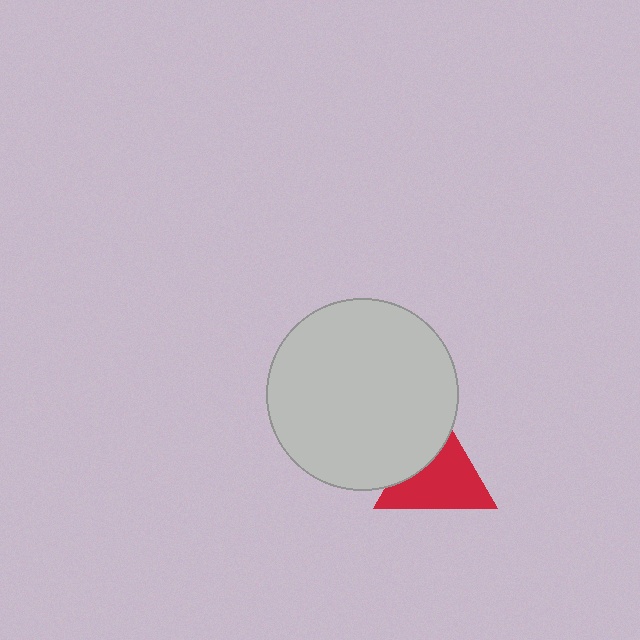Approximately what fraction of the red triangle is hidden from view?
Roughly 31% of the red triangle is hidden behind the light gray circle.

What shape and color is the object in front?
The object in front is a light gray circle.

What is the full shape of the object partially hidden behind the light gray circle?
The partially hidden object is a red triangle.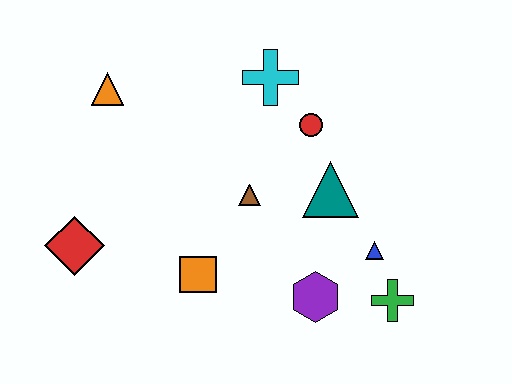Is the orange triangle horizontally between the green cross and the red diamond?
Yes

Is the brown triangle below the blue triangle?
No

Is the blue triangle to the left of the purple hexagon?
No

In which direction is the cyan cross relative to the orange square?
The cyan cross is above the orange square.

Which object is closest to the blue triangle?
The green cross is closest to the blue triangle.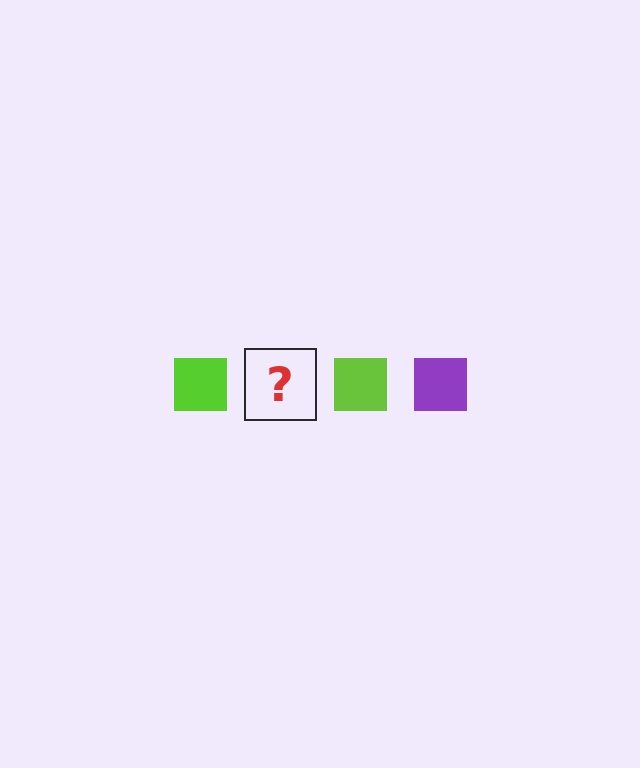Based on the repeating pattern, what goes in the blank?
The blank should be a purple square.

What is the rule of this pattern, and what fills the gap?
The rule is that the pattern cycles through lime, purple squares. The gap should be filled with a purple square.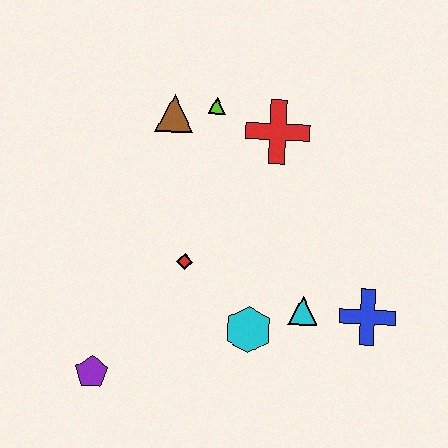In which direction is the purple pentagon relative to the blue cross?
The purple pentagon is to the left of the blue cross.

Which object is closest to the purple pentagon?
The red diamond is closest to the purple pentagon.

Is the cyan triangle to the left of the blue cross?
Yes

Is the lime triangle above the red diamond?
Yes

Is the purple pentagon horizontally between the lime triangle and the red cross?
No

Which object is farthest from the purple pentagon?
The red cross is farthest from the purple pentagon.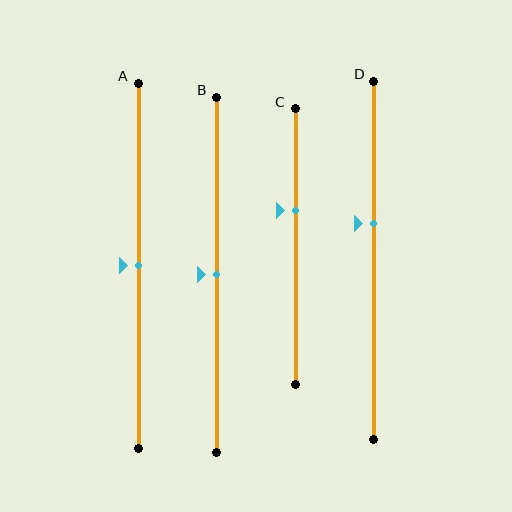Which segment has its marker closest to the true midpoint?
Segment A has its marker closest to the true midpoint.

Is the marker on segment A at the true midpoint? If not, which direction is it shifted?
Yes, the marker on segment A is at the true midpoint.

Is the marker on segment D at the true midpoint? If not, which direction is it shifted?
No, the marker on segment D is shifted upward by about 10% of the segment length.